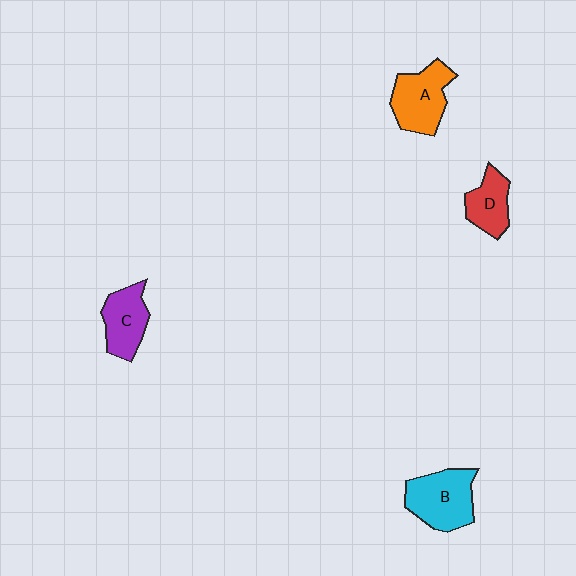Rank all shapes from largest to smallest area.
From largest to smallest: B (cyan), A (orange), C (purple), D (red).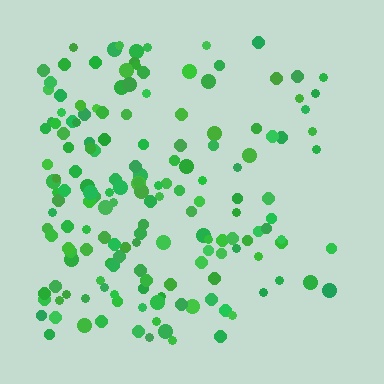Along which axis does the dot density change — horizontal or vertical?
Horizontal.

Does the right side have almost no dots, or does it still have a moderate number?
Still a moderate number, just noticeably fewer than the left.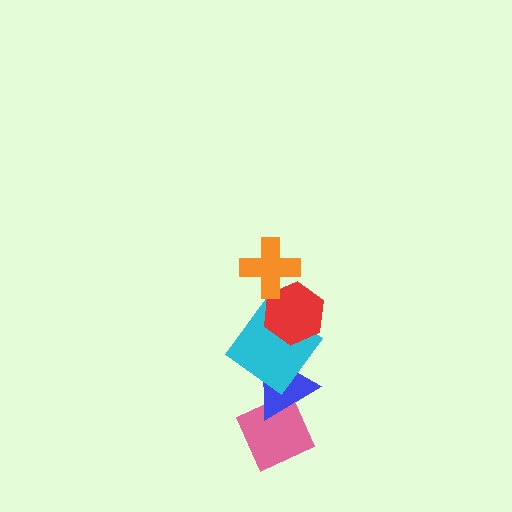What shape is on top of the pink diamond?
The blue triangle is on top of the pink diamond.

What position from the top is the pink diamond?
The pink diamond is 5th from the top.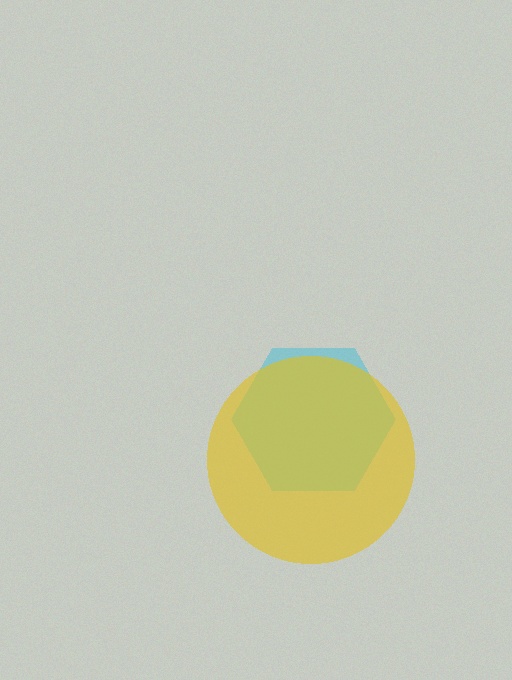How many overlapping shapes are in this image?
There are 2 overlapping shapes in the image.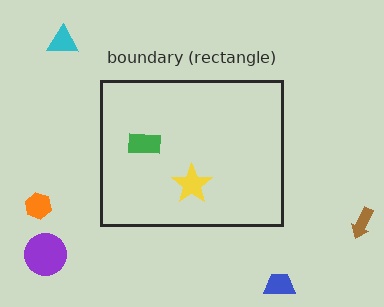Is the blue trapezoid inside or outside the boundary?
Outside.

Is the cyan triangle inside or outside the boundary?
Outside.